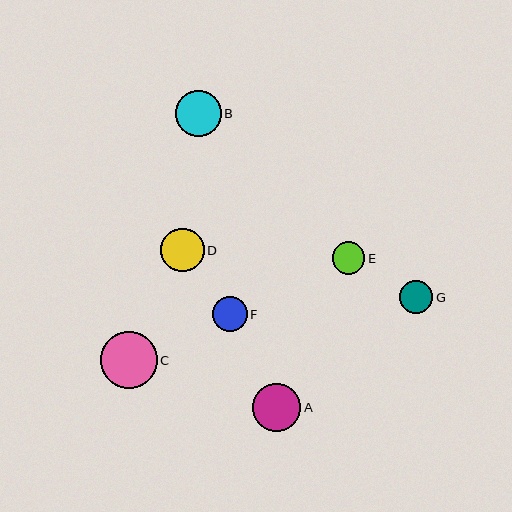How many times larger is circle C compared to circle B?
Circle C is approximately 1.3 times the size of circle B.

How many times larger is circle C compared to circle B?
Circle C is approximately 1.3 times the size of circle B.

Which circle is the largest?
Circle C is the largest with a size of approximately 57 pixels.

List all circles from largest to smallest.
From largest to smallest: C, A, B, D, F, E, G.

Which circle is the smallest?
Circle G is the smallest with a size of approximately 33 pixels.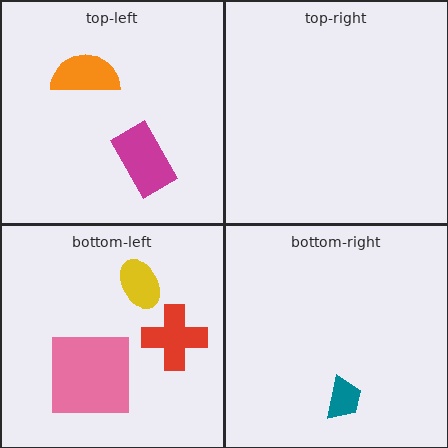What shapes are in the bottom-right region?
The teal trapezoid.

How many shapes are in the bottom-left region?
3.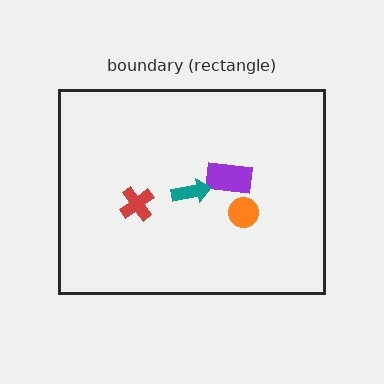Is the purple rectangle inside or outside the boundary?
Inside.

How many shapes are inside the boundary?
4 inside, 0 outside.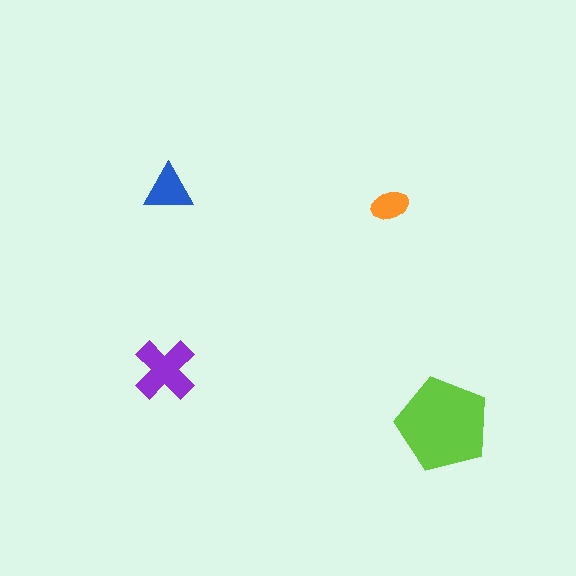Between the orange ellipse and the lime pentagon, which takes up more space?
The lime pentagon.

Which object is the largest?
The lime pentagon.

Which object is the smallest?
The orange ellipse.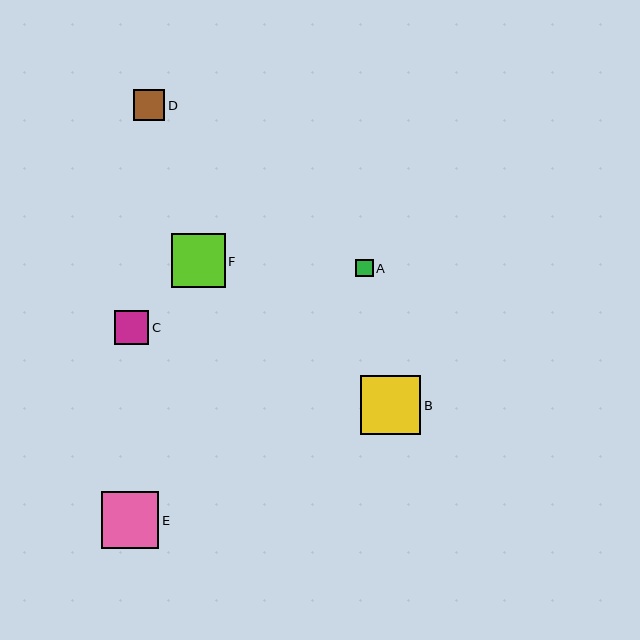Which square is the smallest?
Square A is the smallest with a size of approximately 17 pixels.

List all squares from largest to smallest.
From largest to smallest: B, E, F, C, D, A.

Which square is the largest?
Square B is the largest with a size of approximately 60 pixels.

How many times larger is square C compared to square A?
Square C is approximately 2.0 times the size of square A.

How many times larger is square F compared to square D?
Square F is approximately 1.7 times the size of square D.